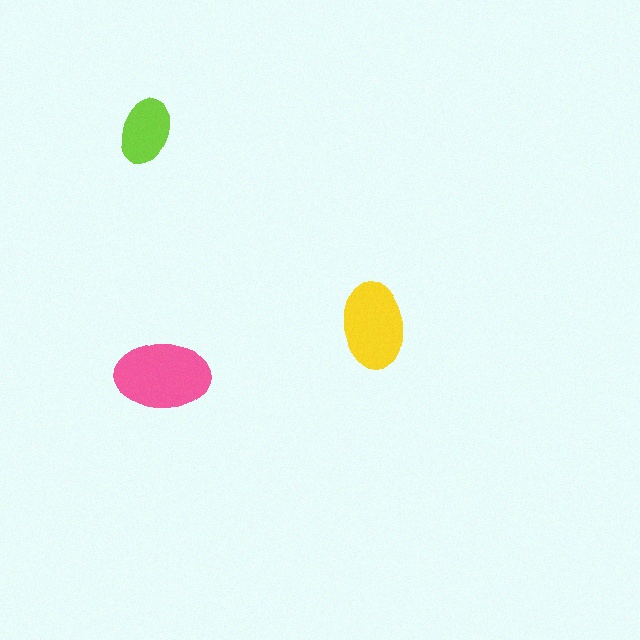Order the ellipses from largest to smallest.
the pink one, the yellow one, the lime one.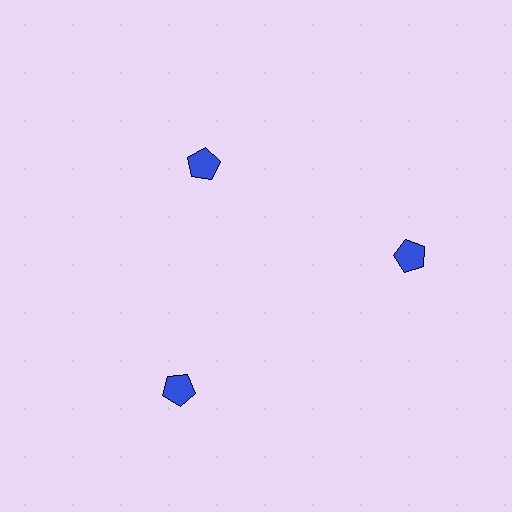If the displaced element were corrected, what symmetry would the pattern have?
It would have 3-fold rotational symmetry — the pattern would map onto itself every 120 degrees.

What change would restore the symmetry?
The symmetry would be restored by moving it outward, back onto the ring so that all 3 pentagons sit at equal angles and equal distance from the center.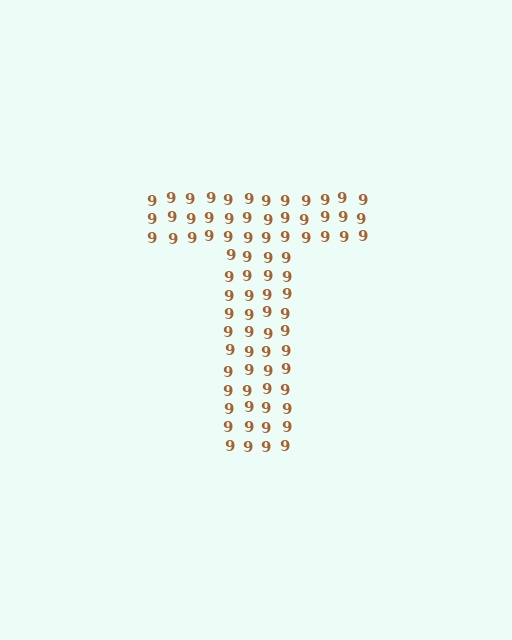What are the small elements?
The small elements are digit 9's.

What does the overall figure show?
The overall figure shows the letter T.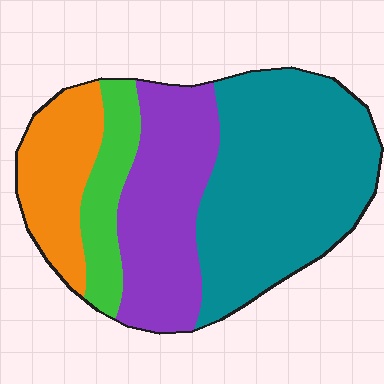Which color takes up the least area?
Green, at roughly 10%.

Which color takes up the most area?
Teal, at roughly 45%.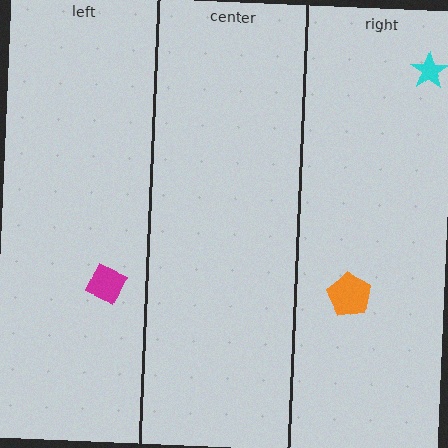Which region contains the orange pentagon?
The right region.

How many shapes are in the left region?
1.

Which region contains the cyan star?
The right region.